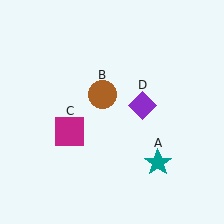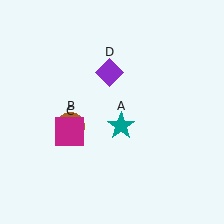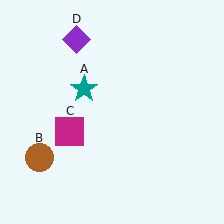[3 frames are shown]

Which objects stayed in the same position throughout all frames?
Magenta square (object C) remained stationary.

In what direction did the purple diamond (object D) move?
The purple diamond (object D) moved up and to the left.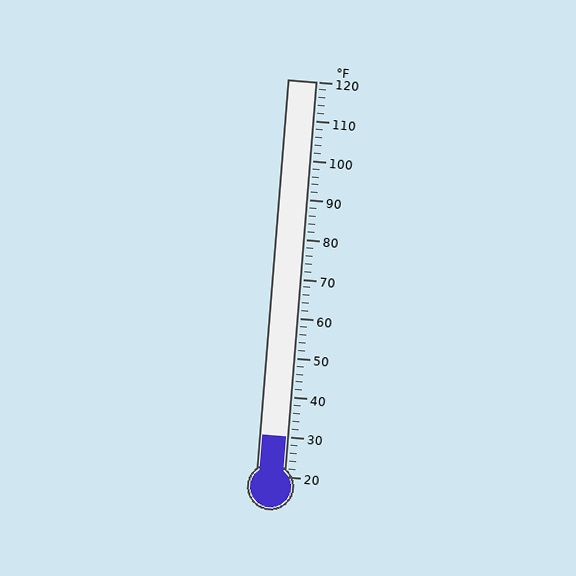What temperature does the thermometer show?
The thermometer shows approximately 30°F.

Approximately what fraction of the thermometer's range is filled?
The thermometer is filled to approximately 10% of its range.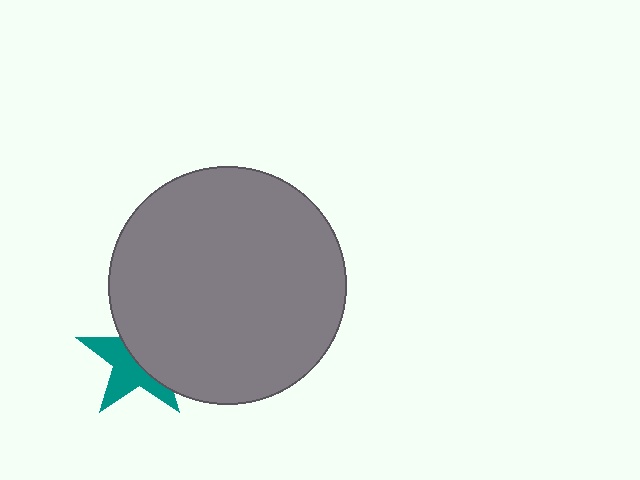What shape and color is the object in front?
The object in front is a gray circle.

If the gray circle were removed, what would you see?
You would see the complete teal star.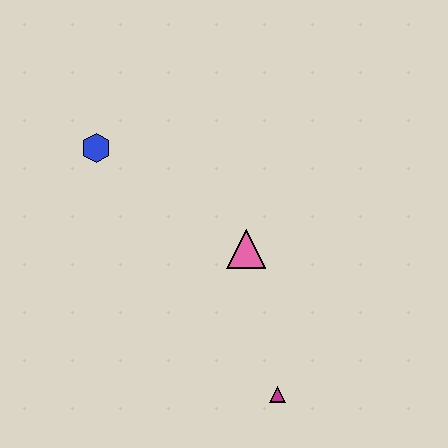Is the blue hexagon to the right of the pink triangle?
No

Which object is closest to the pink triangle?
The magenta triangle is closest to the pink triangle.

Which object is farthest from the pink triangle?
The blue hexagon is farthest from the pink triangle.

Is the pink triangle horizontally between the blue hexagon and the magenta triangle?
Yes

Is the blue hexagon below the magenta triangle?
No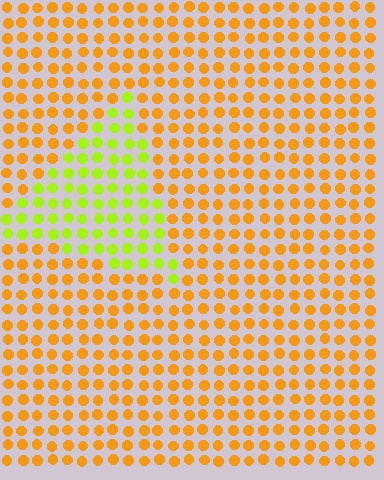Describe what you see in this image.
The image is filled with small orange elements in a uniform arrangement. A triangle-shaped region is visible where the elements are tinted to a slightly different hue, forming a subtle color boundary.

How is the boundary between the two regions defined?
The boundary is defined purely by a slight shift in hue (about 46 degrees). Spacing, size, and orientation are identical on both sides.